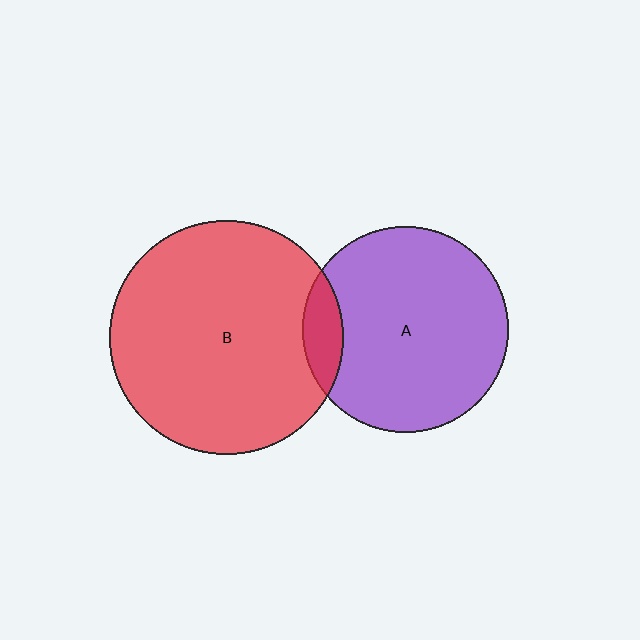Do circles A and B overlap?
Yes.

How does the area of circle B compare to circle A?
Approximately 1.3 times.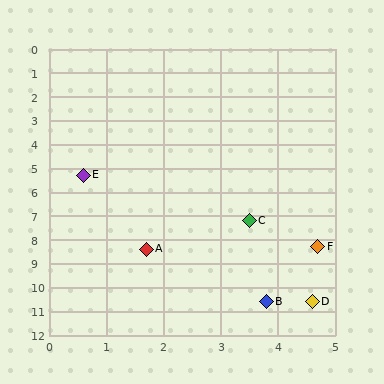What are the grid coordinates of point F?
Point F is at approximately (4.7, 8.3).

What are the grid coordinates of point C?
Point C is at approximately (3.5, 7.2).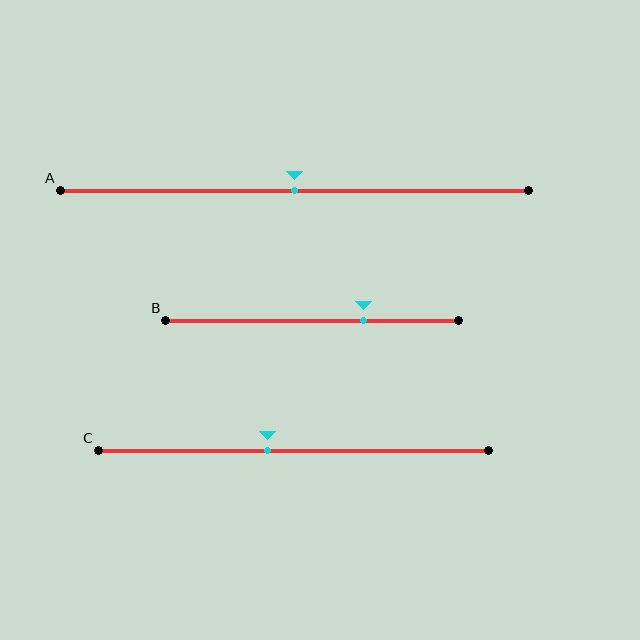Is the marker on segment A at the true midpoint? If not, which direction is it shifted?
Yes, the marker on segment A is at the true midpoint.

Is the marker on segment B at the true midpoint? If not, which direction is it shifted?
No, the marker on segment B is shifted to the right by about 17% of the segment length.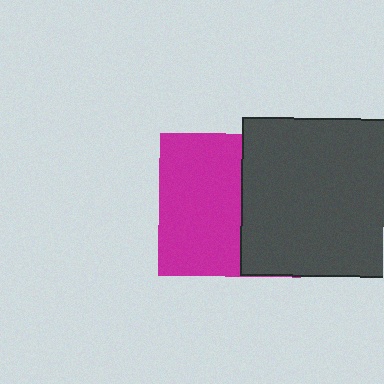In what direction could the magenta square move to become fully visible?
The magenta square could move left. That would shift it out from behind the dark gray square entirely.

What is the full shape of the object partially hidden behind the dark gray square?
The partially hidden object is a magenta square.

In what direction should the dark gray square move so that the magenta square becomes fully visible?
The dark gray square should move right. That is the shortest direction to clear the overlap and leave the magenta square fully visible.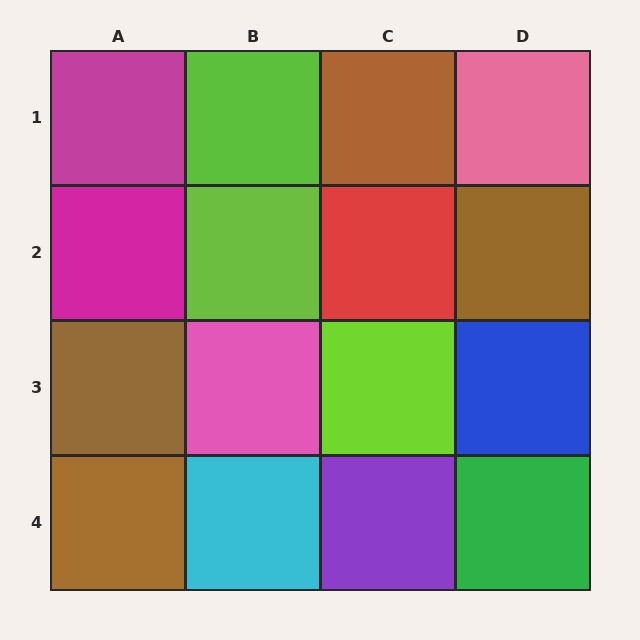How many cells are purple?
1 cell is purple.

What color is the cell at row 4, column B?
Cyan.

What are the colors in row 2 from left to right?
Magenta, lime, red, brown.